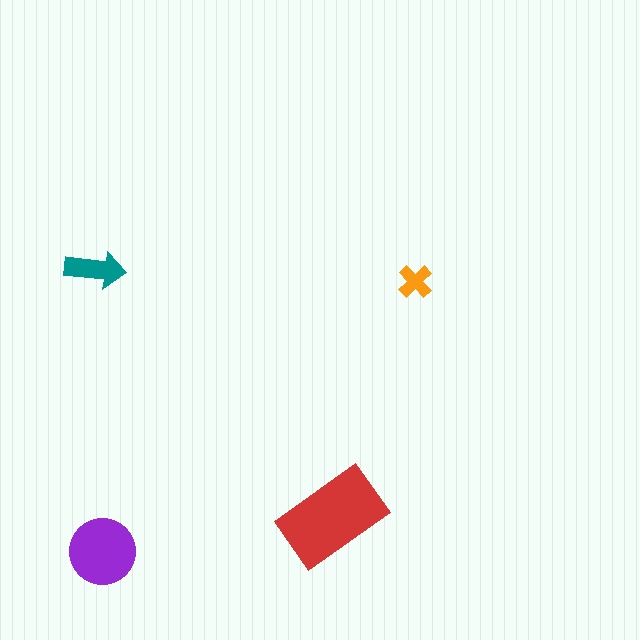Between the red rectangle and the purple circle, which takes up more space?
The red rectangle.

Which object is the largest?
The red rectangle.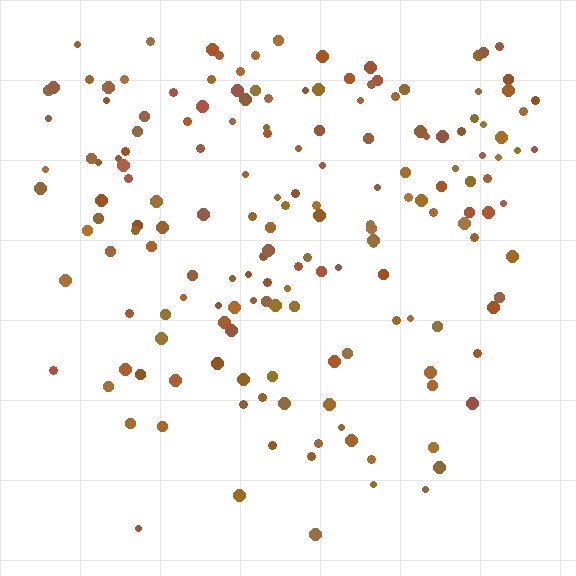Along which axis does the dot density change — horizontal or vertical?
Vertical.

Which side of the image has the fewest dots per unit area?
The bottom.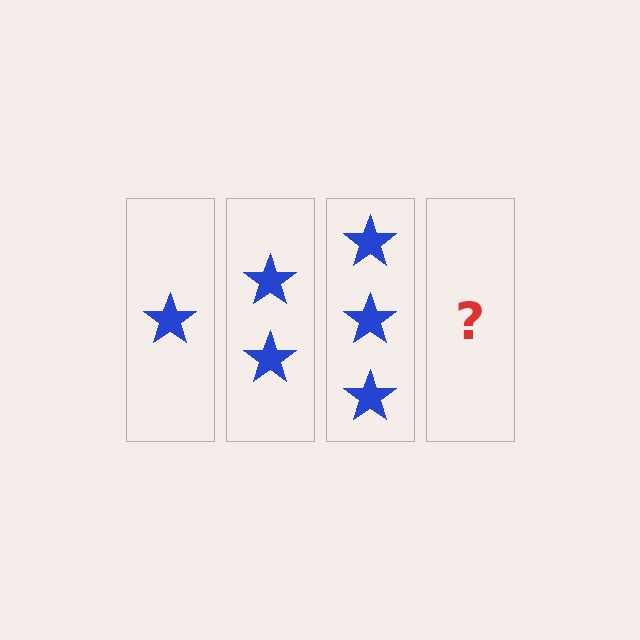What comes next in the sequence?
The next element should be 4 stars.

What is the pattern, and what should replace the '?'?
The pattern is that each step adds one more star. The '?' should be 4 stars.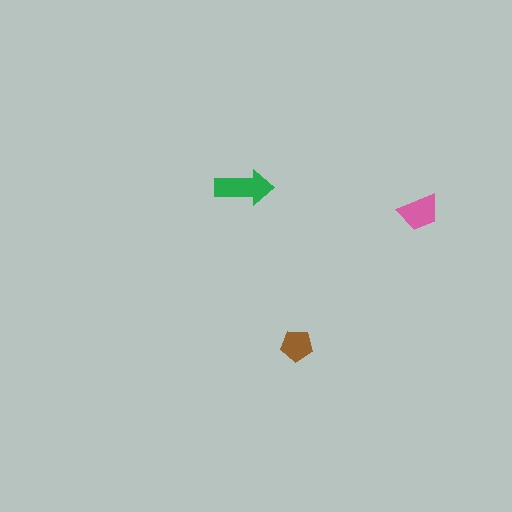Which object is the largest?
The green arrow.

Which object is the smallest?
The brown pentagon.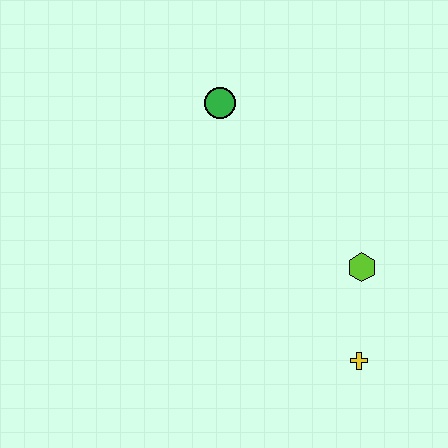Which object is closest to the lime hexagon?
The yellow cross is closest to the lime hexagon.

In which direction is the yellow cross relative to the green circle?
The yellow cross is below the green circle.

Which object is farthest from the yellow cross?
The green circle is farthest from the yellow cross.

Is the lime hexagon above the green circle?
No